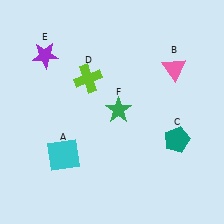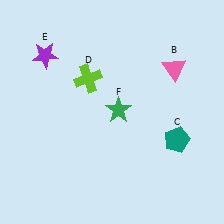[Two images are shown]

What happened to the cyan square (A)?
The cyan square (A) was removed in Image 2. It was in the bottom-left area of Image 1.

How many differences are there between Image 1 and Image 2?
There is 1 difference between the two images.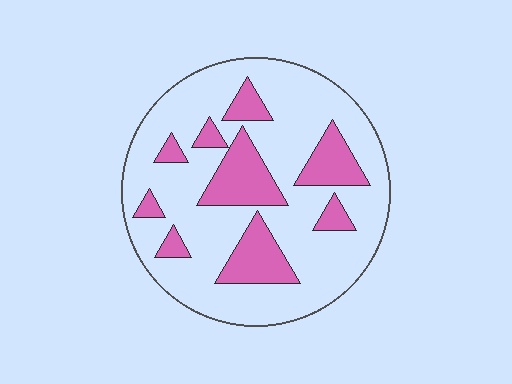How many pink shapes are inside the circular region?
9.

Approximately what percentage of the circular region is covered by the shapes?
Approximately 25%.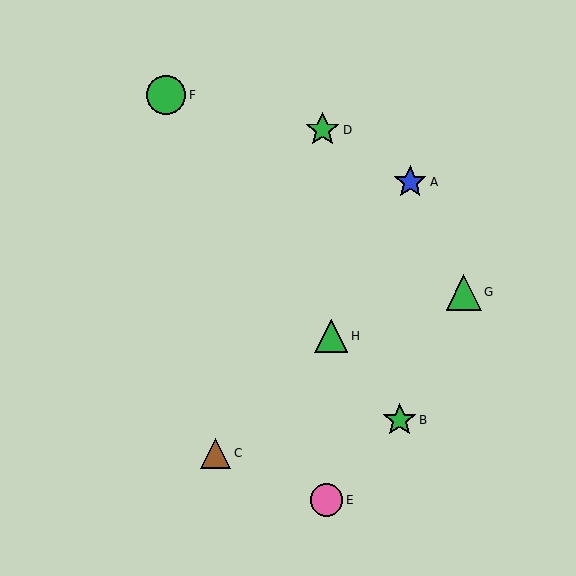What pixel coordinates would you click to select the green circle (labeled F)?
Click at (166, 95) to select the green circle F.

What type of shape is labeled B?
Shape B is a green star.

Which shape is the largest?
The green circle (labeled F) is the largest.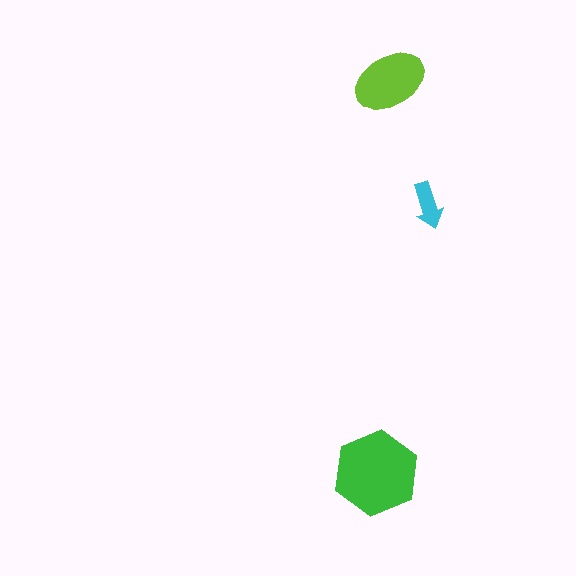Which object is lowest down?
The green hexagon is bottommost.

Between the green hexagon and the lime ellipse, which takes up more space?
The green hexagon.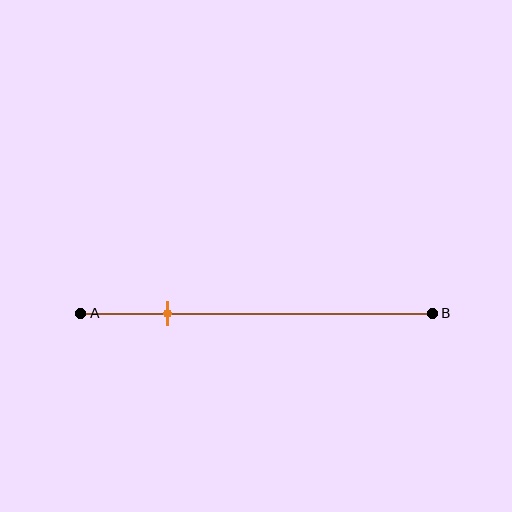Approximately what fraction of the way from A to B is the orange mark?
The orange mark is approximately 25% of the way from A to B.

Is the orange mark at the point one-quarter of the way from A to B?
Yes, the mark is approximately at the one-quarter point.